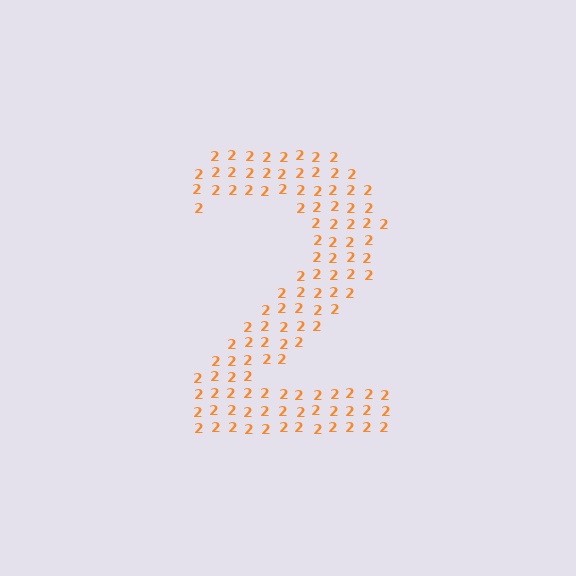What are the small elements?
The small elements are digit 2's.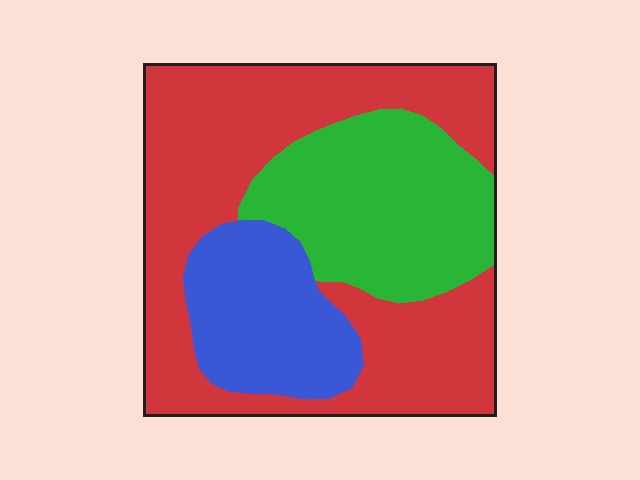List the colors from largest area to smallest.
From largest to smallest: red, green, blue.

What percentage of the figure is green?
Green covers about 30% of the figure.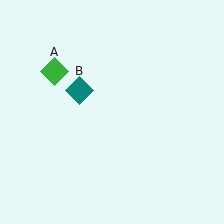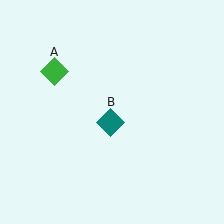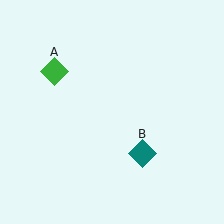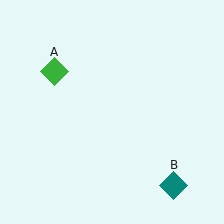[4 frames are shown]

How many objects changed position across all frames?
1 object changed position: teal diamond (object B).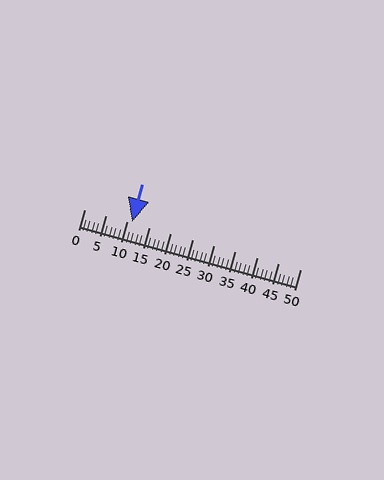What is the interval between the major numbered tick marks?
The major tick marks are spaced 5 units apart.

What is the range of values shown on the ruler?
The ruler shows values from 0 to 50.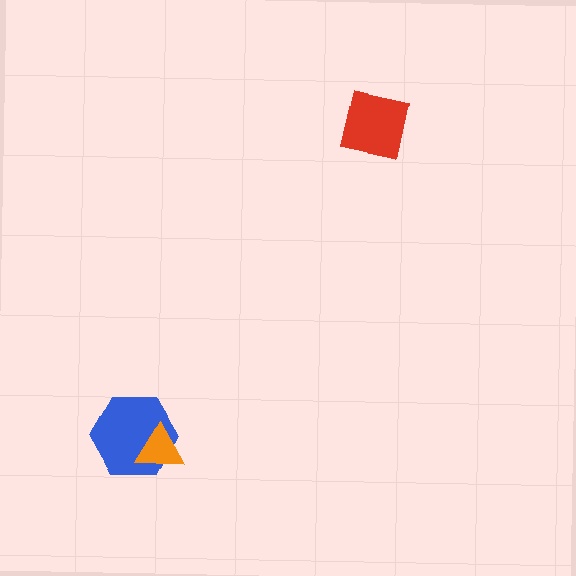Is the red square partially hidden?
No, no other shape covers it.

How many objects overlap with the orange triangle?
1 object overlaps with the orange triangle.